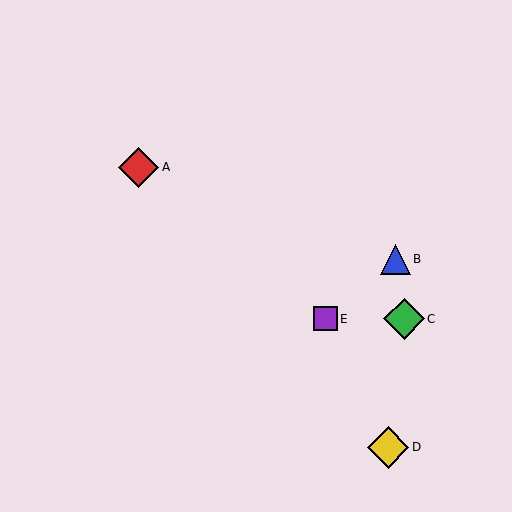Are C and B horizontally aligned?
No, C is at y≈319 and B is at y≈259.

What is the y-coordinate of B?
Object B is at y≈259.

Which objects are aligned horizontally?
Objects C, E are aligned horizontally.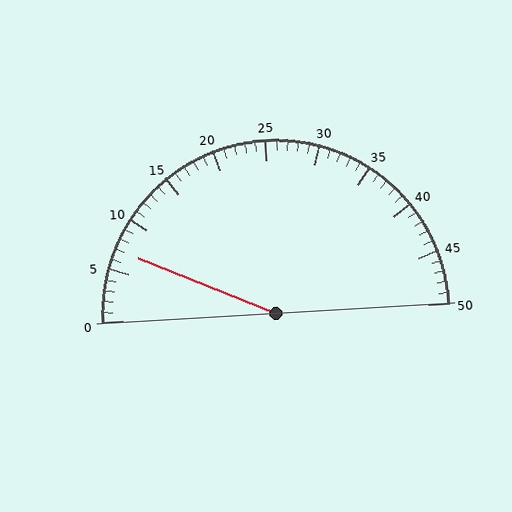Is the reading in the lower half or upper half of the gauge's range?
The reading is in the lower half of the range (0 to 50).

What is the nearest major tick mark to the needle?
The nearest major tick mark is 5.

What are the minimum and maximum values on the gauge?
The gauge ranges from 0 to 50.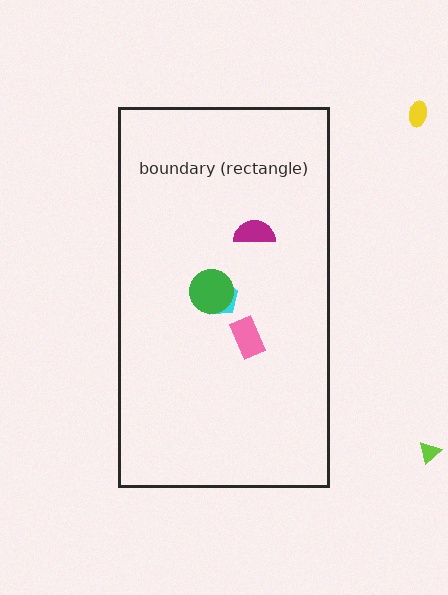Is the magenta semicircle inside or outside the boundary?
Inside.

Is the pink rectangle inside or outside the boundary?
Inside.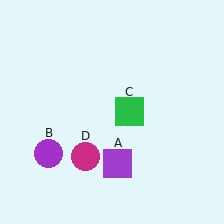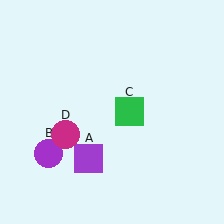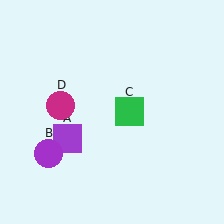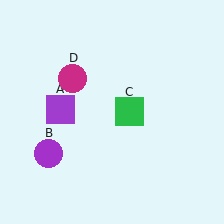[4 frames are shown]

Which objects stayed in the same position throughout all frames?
Purple circle (object B) and green square (object C) remained stationary.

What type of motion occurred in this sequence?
The purple square (object A), magenta circle (object D) rotated clockwise around the center of the scene.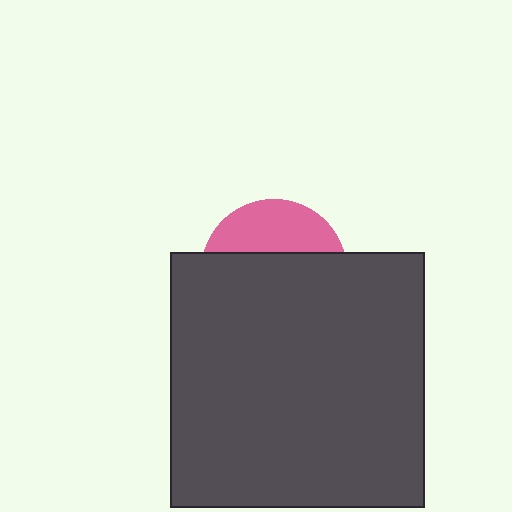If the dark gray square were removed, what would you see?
You would see the complete pink circle.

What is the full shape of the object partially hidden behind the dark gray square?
The partially hidden object is a pink circle.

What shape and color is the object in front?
The object in front is a dark gray square.